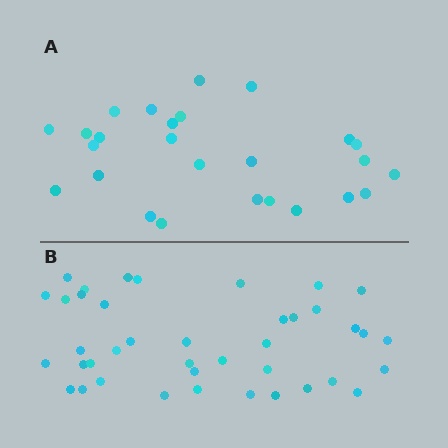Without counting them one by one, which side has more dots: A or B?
Region B (the bottom region) has more dots.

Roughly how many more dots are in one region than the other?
Region B has approximately 15 more dots than region A.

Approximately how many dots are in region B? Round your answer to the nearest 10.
About 40 dots.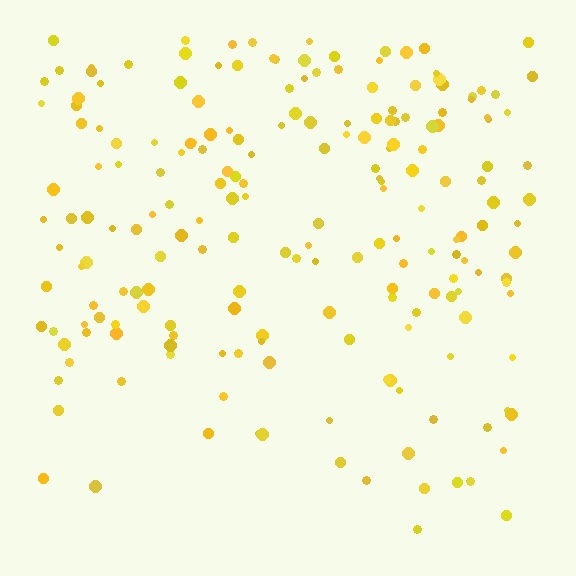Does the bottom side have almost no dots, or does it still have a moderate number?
Still a moderate number, just noticeably fewer than the top.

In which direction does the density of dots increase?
From bottom to top, with the top side densest.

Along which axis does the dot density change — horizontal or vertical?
Vertical.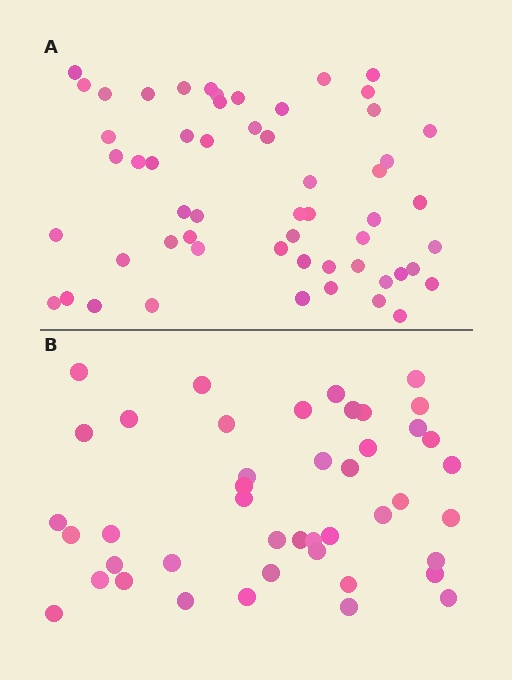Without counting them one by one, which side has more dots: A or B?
Region A (the top region) has more dots.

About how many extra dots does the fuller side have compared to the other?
Region A has roughly 12 or so more dots than region B.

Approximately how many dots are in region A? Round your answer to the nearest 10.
About 60 dots. (The exact count is 56, which rounds to 60.)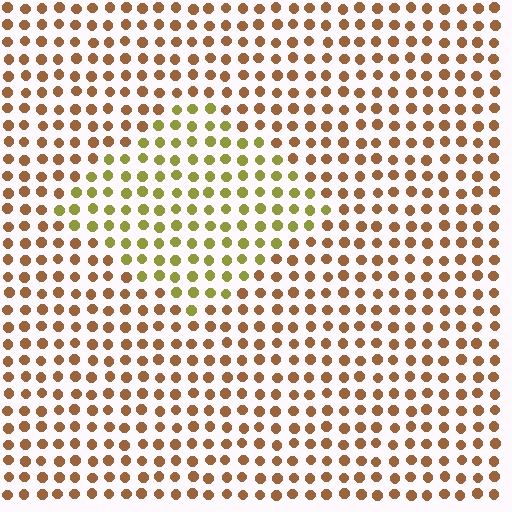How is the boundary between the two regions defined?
The boundary is defined purely by a slight shift in hue (about 43 degrees). Spacing, size, and orientation are identical on both sides.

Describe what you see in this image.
The image is filled with small brown elements in a uniform arrangement. A diamond-shaped region is visible where the elements are tinted to a slightly different hue, forming a subtle color boundary.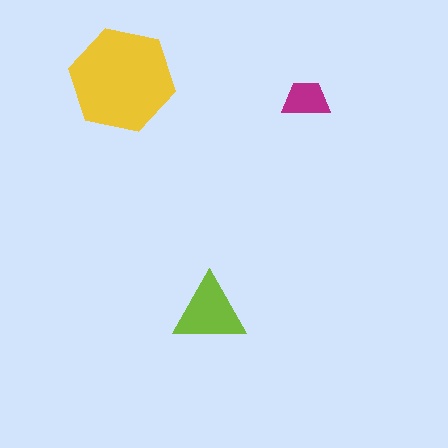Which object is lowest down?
The lime triangle is bottommost.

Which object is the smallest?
The magenta trapezoid.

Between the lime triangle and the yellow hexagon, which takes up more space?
The yellow hexagon.